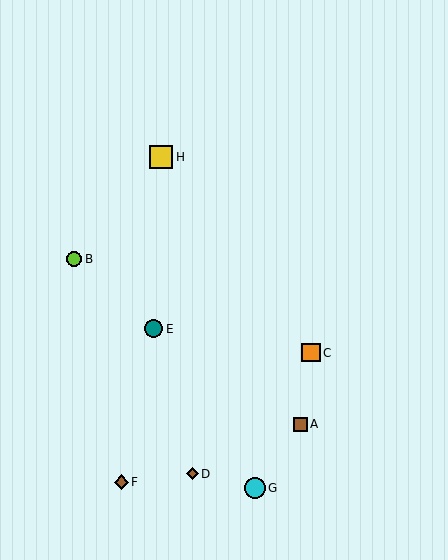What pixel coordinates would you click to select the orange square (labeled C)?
Click at (311, 353) to select the orange square C.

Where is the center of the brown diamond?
The center of the brown diamond is at (192, 474).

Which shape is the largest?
The yellow square (labeled H) is the largest.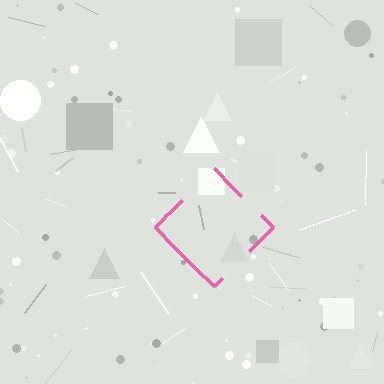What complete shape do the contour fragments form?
The contour fragments form a diamond.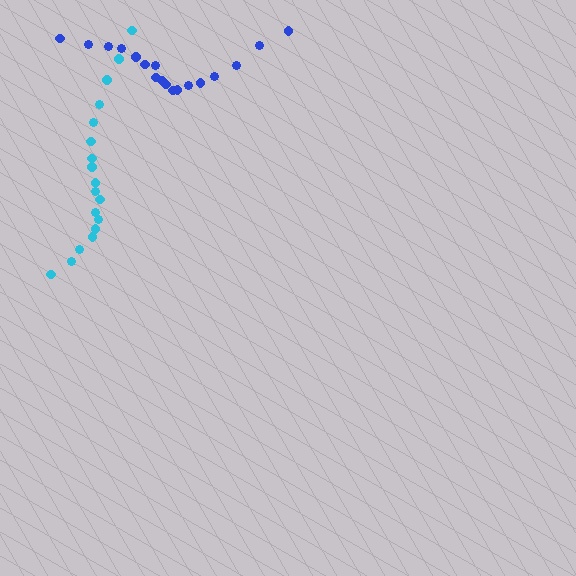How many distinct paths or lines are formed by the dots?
There are 2 distinct paths.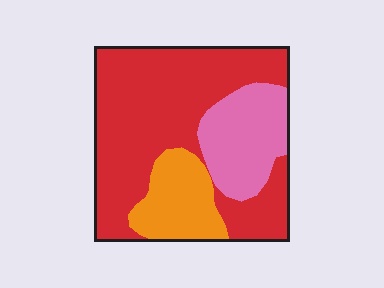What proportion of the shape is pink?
Pink covers 21% of the shape.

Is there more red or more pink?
Red.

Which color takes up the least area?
Orange, at roughly 15%.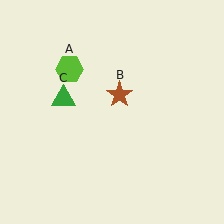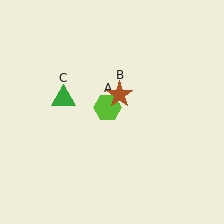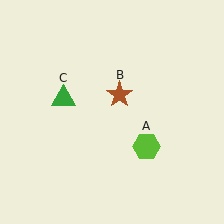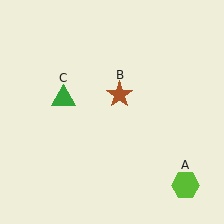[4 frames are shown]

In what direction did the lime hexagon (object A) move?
The lime hexagon (object A) moved down and to the right.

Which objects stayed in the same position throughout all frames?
Brown star (object B) and green triangle (object C) remained stationary.